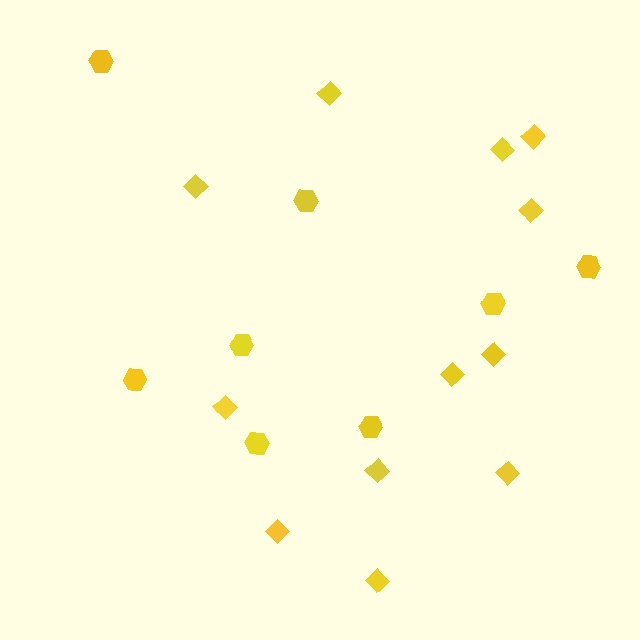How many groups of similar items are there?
There are 2 groups: one group of hexagons (8) and one group of diamonds (12).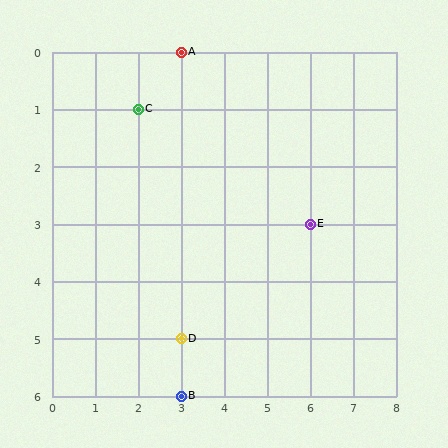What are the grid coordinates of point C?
Point C is at grid coordinates (2, 1).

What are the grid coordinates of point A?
Point A is at grid coordinates (3, 0).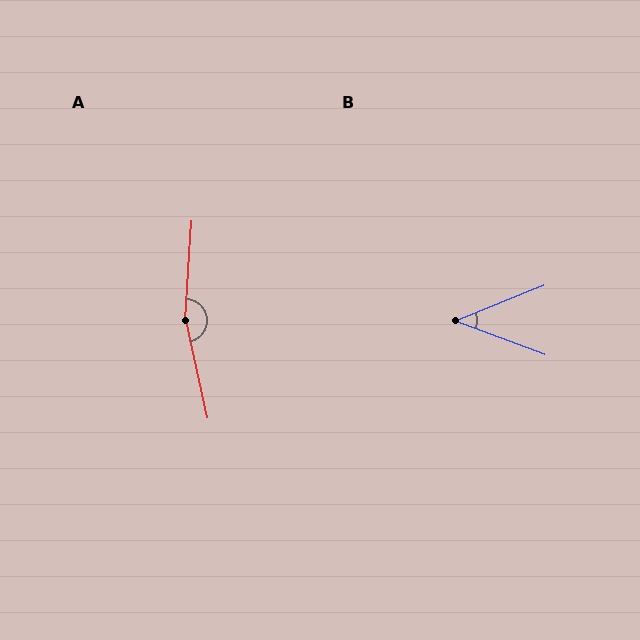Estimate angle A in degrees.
Approximately 164 degrees.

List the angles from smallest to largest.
B (42°), A (164°).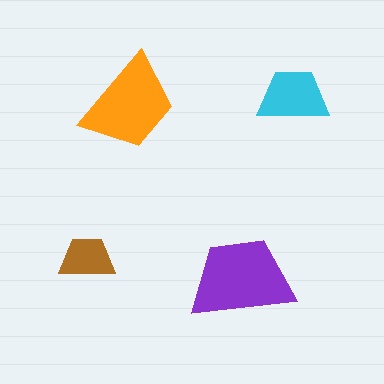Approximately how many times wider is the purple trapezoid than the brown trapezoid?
About 2 times wider.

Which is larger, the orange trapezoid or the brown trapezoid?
The orange one.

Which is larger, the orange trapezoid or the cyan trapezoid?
The orange one.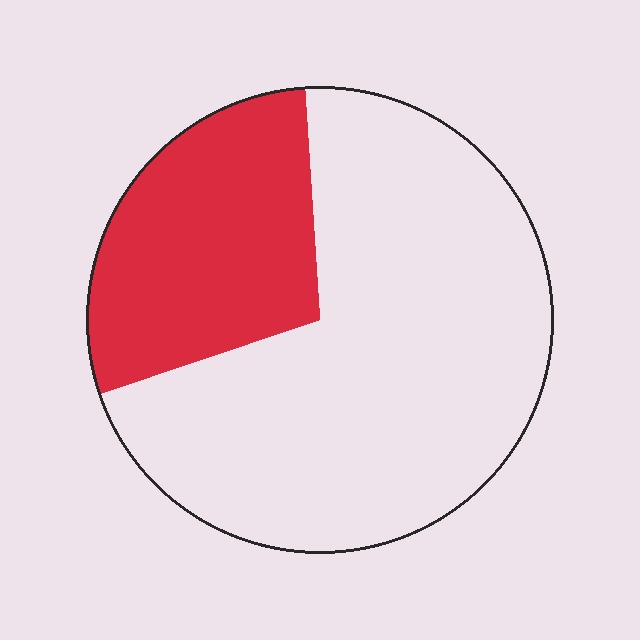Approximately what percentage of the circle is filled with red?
Approximately 30%.